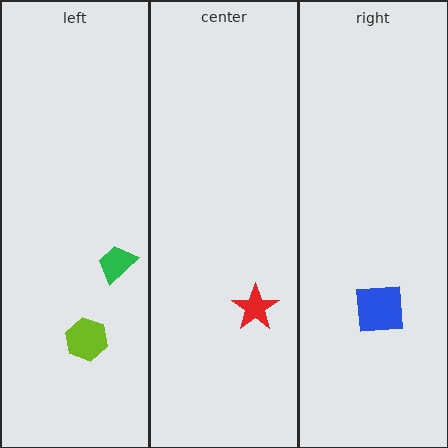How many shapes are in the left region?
2.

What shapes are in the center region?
The red star.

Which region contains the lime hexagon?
The left region.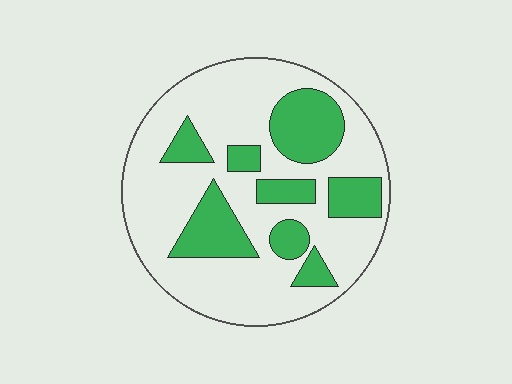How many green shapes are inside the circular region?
8.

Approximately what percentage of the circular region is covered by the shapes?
Approximately 30%.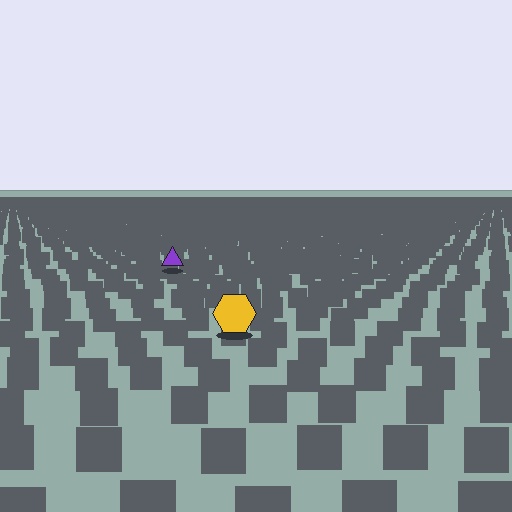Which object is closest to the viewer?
The yellow hexagon is closest. The texture marks near it are larger and more spread out.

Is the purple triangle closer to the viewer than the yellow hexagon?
No. The yellow hexagon is closer — you can tell from the texture gradient: the ground texture is coarser near it.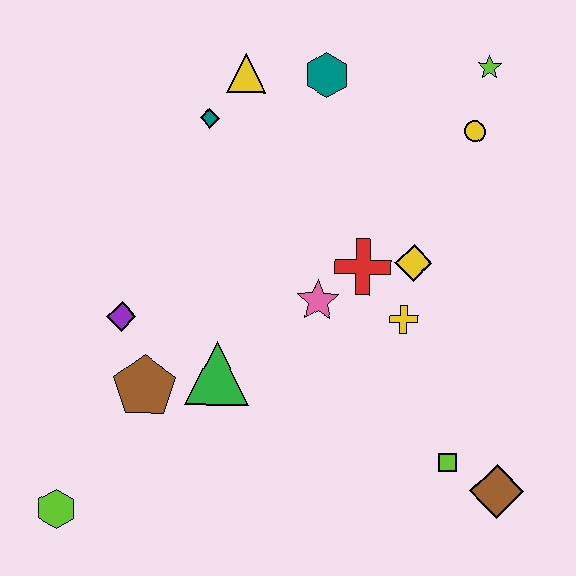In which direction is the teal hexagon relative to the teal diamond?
The teal hexagon is to the right of the teal diamond.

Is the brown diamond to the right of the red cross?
Yes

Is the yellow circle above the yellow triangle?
No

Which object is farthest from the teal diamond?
The brown diamond is farthest from the teal diamond.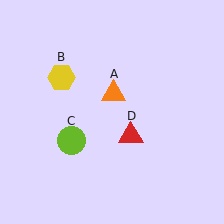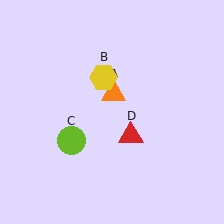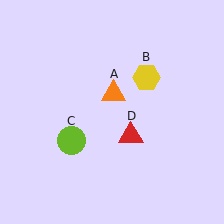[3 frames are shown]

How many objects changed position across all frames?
1 object changed position: yellow hexagon (object B).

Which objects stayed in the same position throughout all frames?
Orange triangle (object A) and lime circle (object C) and red triangle (object D) remained stationary.